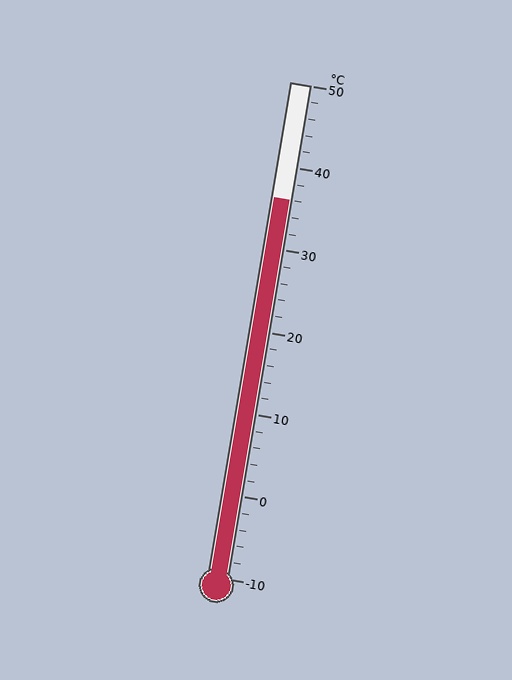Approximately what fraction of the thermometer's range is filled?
The thermometer is filled to approximately 75% of its range.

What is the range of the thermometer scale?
The thermometer scale ranges from -10°C to 50°C.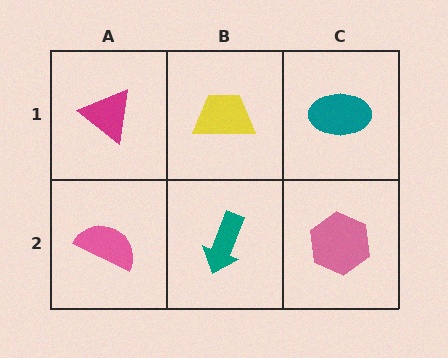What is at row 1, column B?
A yellow trapezoid.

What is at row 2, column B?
A teal arrow.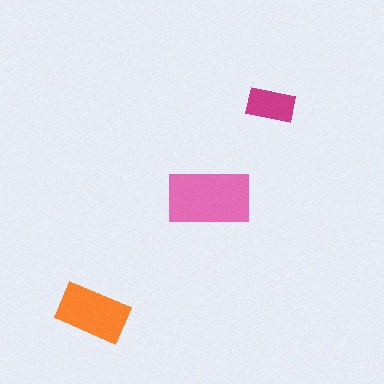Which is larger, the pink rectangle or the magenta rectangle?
The pink one.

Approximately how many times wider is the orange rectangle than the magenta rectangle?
About 1.5 times wider.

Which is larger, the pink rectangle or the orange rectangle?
The pink one.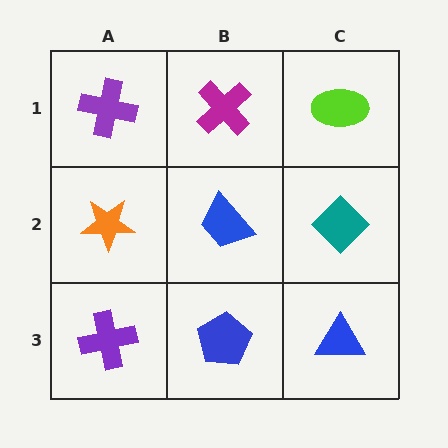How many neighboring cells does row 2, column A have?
3.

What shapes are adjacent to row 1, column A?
An orange star (row 2, column A), a magenta cross (row 1, column B).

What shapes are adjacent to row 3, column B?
A blue trapezoid (row 2, column B), a purple cross (row 3, column A), a blue triangle (row 3, column C).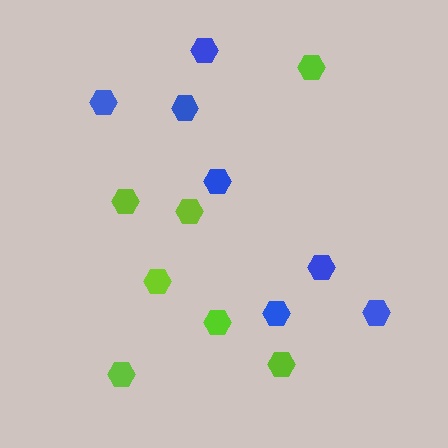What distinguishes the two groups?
There are 2 groups: one group of lime hexagons (7) and one group of blue hexagons (7).